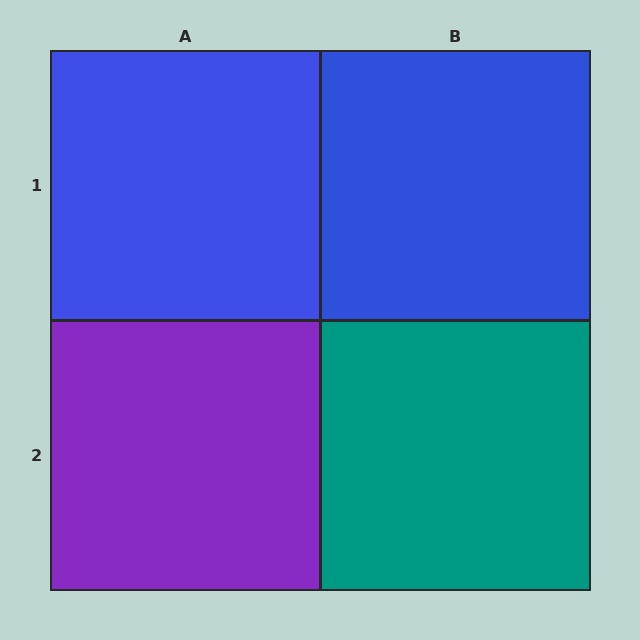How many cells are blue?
2 cells are blue.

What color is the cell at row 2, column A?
Purple.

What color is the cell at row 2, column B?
Teal.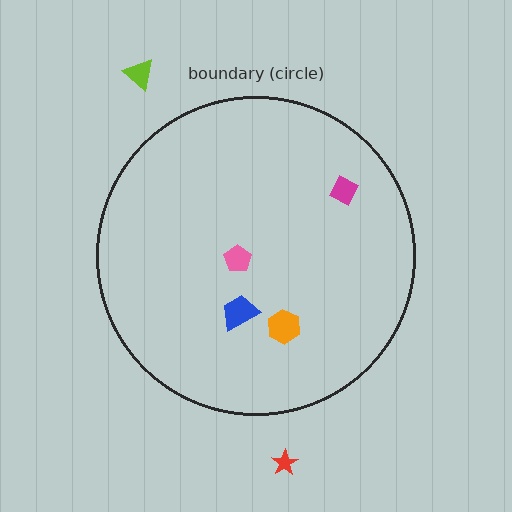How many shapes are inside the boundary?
4 inside, 2 outside.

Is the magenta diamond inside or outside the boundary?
Inside.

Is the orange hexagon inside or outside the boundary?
Inside.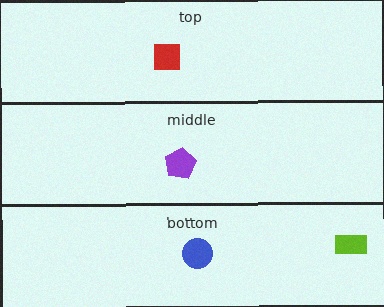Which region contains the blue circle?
The bottom region.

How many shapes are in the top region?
1.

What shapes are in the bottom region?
The lime rectangle, the blue circle.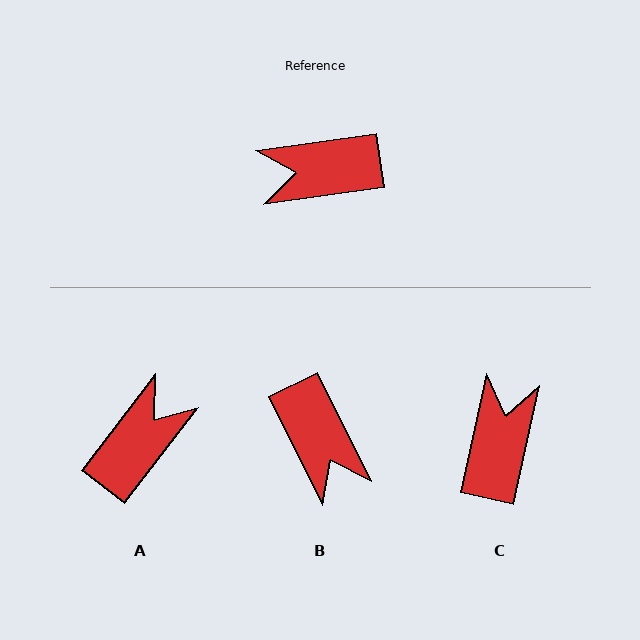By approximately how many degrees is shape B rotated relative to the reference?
Approximately 108 degrees counter-clockwise.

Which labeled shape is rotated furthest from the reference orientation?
A, about 136 degrees away.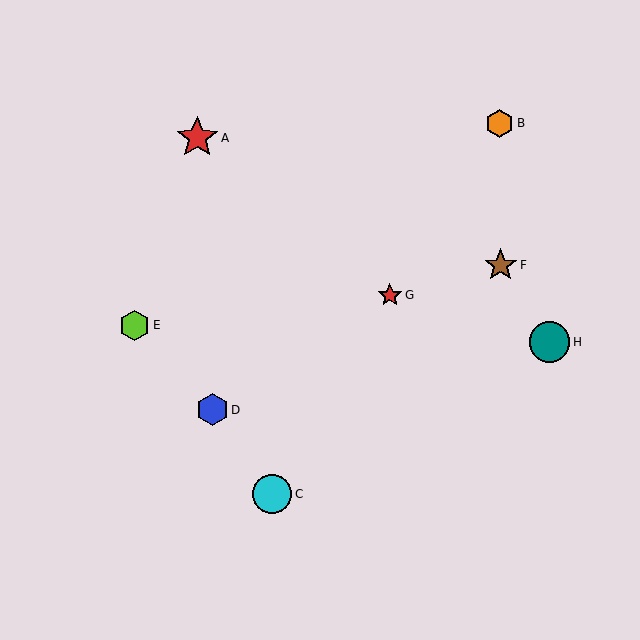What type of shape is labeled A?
Shape A is a red star.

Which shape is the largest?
The red star (labeled A) is the largest.